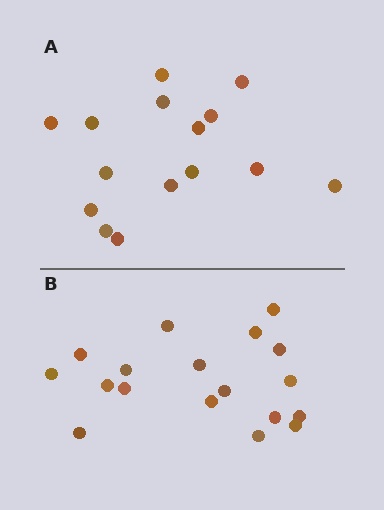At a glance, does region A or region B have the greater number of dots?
Region B (the bottom region) has more dots.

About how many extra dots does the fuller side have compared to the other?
Region B has just a few more — roughly 2 or 3 more dots than region A.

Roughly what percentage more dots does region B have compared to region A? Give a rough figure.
About 20% more.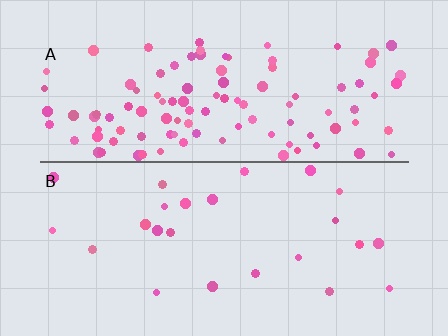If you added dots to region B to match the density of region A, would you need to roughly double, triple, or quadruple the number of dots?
Approximately quadruple.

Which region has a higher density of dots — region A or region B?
A (the top).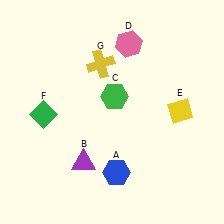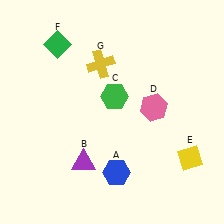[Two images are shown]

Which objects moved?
The objects that moved are: the pink hexagon (D), the yellow diamond (E), the green diamond (F).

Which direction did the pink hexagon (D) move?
The pink hexagon (D) moved down.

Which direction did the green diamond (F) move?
The green diamond (F) moved up.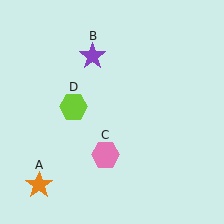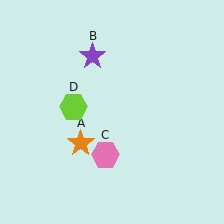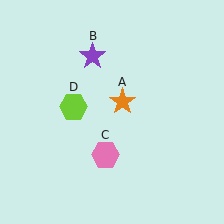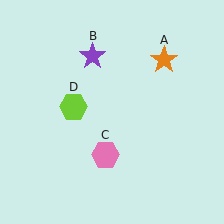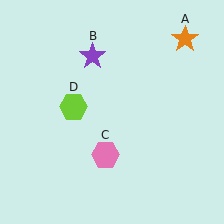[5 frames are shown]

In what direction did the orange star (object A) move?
The orange star (object A) moved up and to the right.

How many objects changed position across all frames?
1 object changed position: orange star (object A).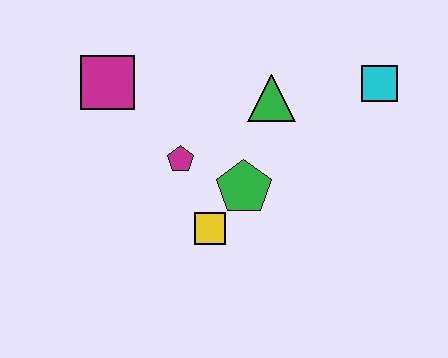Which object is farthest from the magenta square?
The cyan square is farthest from the magenta square.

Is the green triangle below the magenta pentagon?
No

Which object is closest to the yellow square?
The green pentagon is closest to the yellow square.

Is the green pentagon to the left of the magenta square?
No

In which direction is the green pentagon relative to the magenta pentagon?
The green pentagon is to the right of the magenta pentagon.